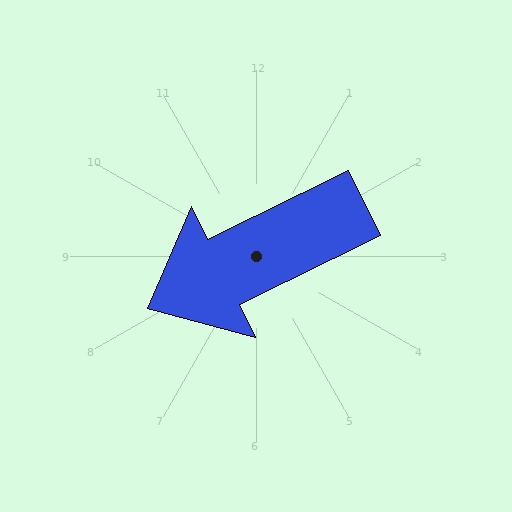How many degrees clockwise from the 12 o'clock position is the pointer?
Approximately 244 degrees.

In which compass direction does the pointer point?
Southwest.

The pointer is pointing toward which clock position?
Roughly 8 o'clock.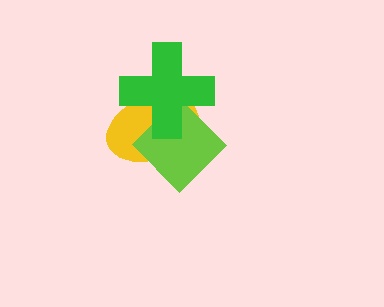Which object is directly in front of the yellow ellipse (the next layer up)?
The lime diamond is directly in front of the yellow ellipse.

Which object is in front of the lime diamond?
The green cross is in front of the lime diamond.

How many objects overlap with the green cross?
2 objects overlap with the green cross.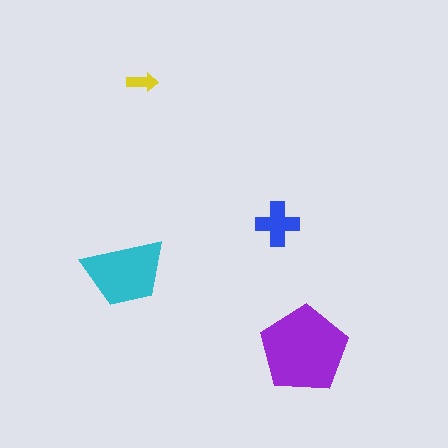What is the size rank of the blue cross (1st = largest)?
3rd.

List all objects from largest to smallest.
The purple pentagon, the cyan trapezoid, the blue cross, the yellow arrow.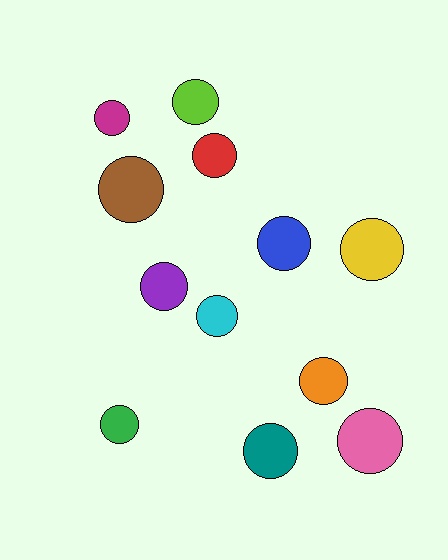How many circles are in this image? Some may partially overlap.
There are 12 circles.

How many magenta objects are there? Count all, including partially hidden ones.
There is 1 magenta object.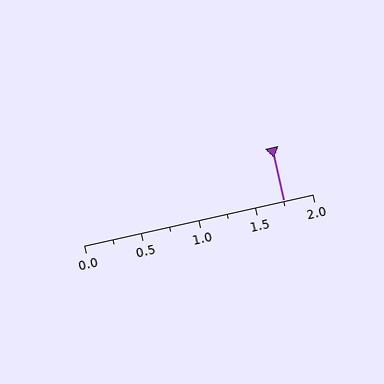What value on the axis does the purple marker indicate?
The marker indicates approximately 1.75.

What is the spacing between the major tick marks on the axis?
The major ticks are spaced 0.5 apart.